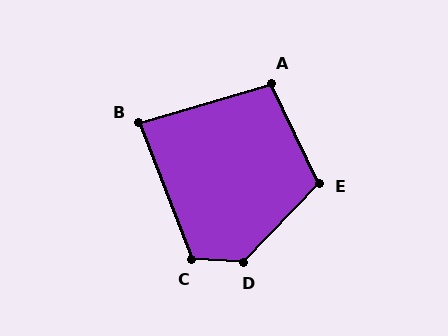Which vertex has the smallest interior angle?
B, at approximately 85 degrees.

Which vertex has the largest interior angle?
D, at approximately 130 degrees.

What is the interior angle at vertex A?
Approximately 99 degrees (obtuse).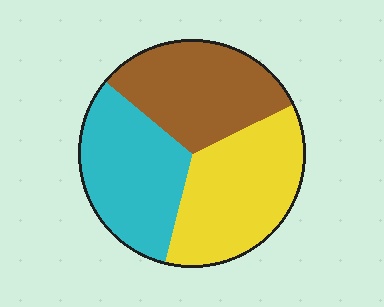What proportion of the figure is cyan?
Cyan takes up about one third (1/3) of the figure.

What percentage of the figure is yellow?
Yellow takes up about three eighths (3/8) of the figure.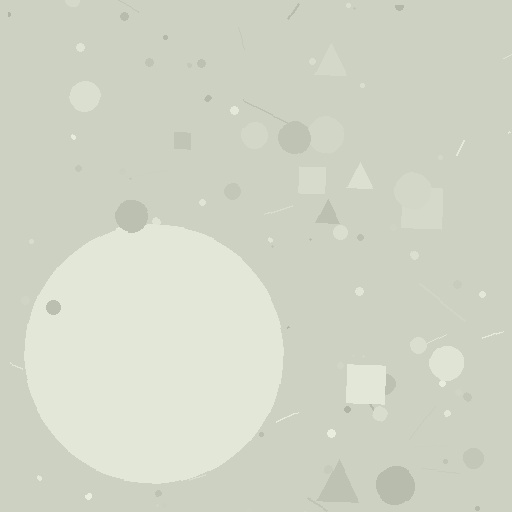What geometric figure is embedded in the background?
A circle is embedded in the background.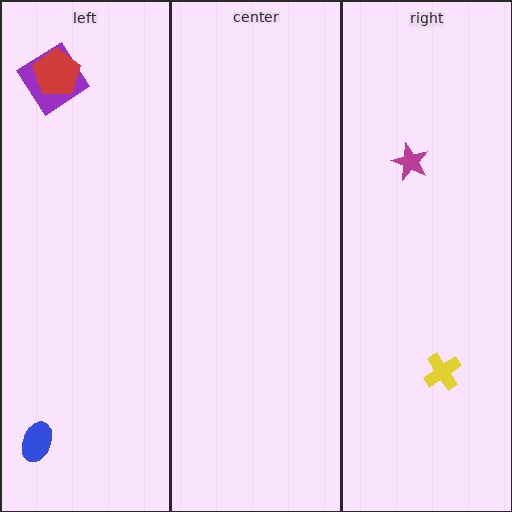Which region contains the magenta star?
The right region.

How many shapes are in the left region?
3.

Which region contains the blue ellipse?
The left region.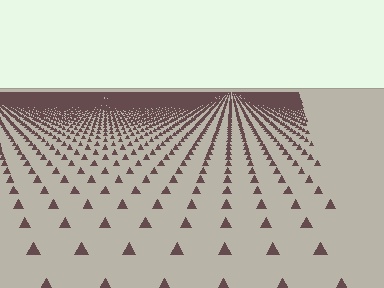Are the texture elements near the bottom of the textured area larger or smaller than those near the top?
Larger. Near the bottom, elements are closer to the viewer and appear at a bigger on-screen size.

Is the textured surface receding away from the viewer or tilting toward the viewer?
The surface is receding away from the viewer. Texture elements get smaller and denser toward the top.